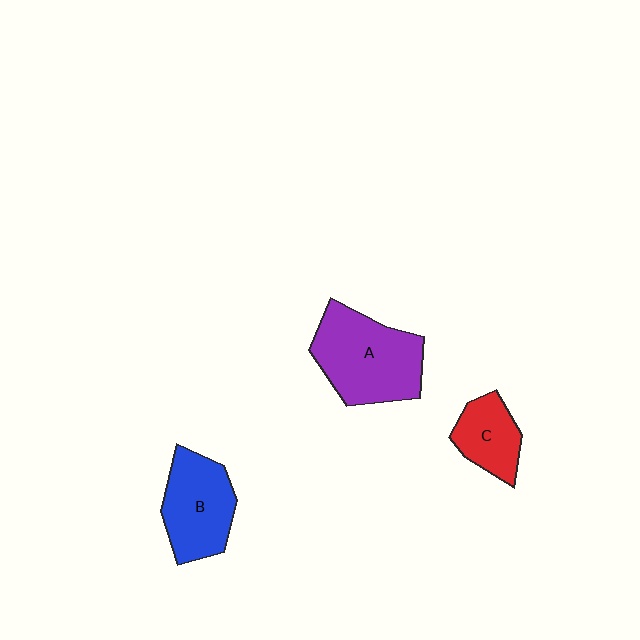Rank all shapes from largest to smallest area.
From largest to smallest: A (purple), B (blue), C (red).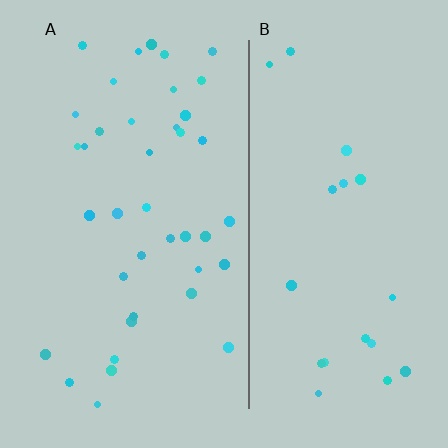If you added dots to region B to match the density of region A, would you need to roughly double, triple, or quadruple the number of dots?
Approximately double.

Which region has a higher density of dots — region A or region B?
A (the left).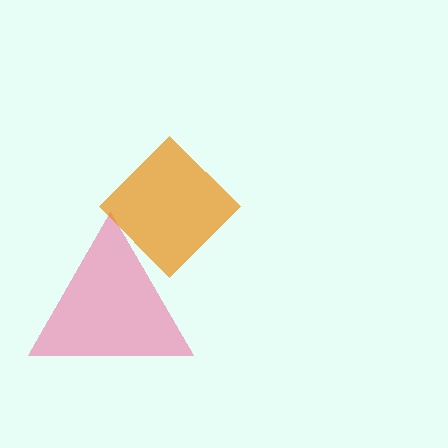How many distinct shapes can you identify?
There are 2 distinct shapes: a pink triangle, an orange diamond.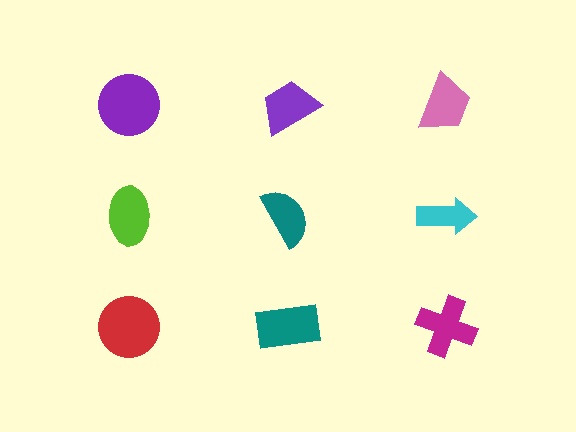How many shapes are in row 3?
3 shapes.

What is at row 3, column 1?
A red circle.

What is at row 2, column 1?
A lime ellipse.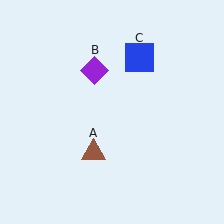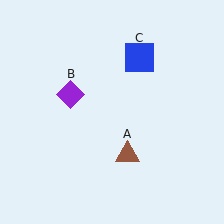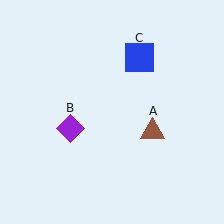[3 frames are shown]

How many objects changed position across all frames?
2 objects changed position: brown triangle (object A), purple diamond (object B).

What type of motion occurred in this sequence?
The brown triangle (object A), purple diamond (object B) rotated counterclockwise around the center of the scene.